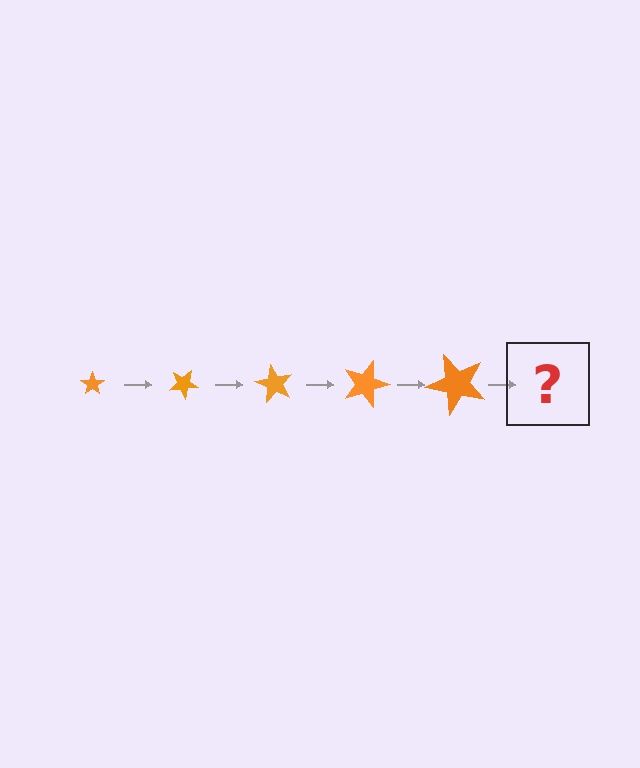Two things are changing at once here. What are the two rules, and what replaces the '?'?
The two rules are that the star grows larger each step and it rotates 30 degrees each step. The '?' should be a star, larger than the previous one and rotated 150 degrees from the start.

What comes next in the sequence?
The next element should be a star, larger than the previous one and rotated 150 degrees from the start.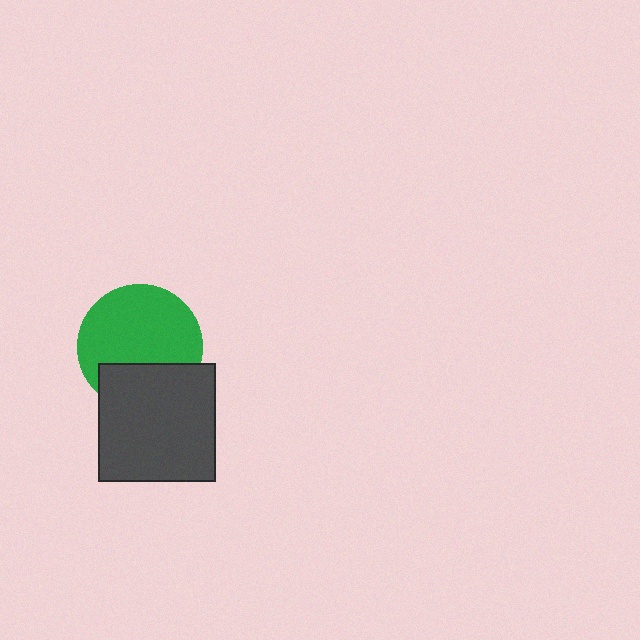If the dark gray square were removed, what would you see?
You would see the complete green circle.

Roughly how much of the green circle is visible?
Most of it is visible (roughly 69%).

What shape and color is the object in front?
The object in front is a dark gray square.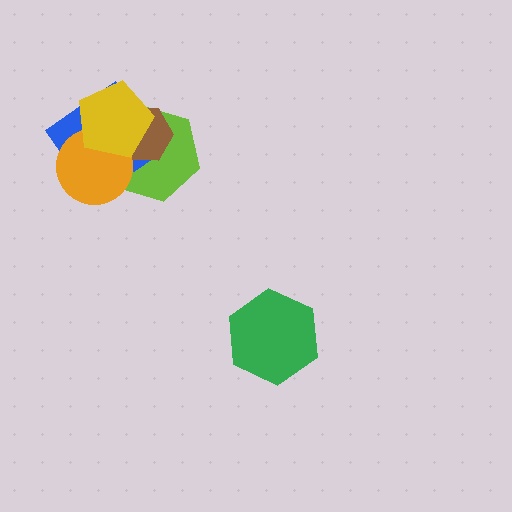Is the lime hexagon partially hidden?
Yes, it is partially covered by another shape.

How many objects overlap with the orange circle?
4 objects overlap with the orange circle.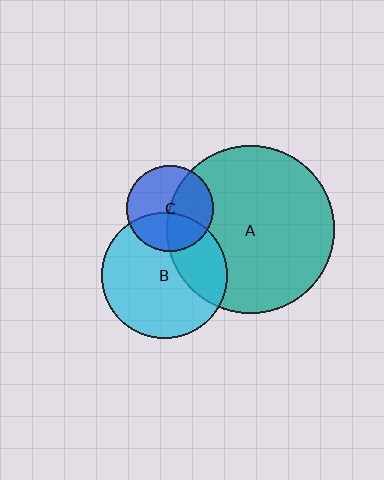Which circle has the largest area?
Circle A (teal).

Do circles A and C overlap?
Yes.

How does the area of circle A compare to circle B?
Approximately 1.8 times.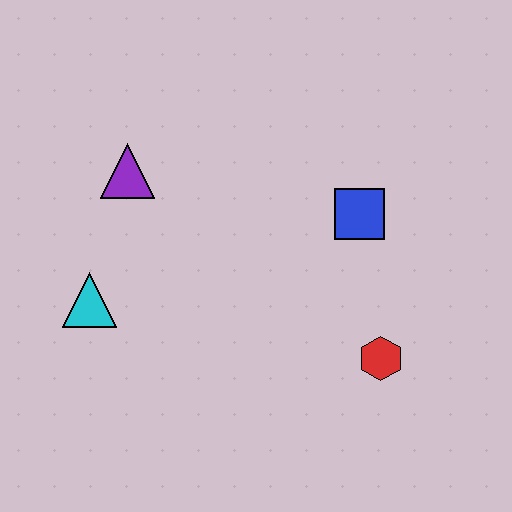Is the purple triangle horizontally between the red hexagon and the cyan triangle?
Yes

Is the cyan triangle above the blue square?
No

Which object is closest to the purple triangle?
The cyan triangle is closest to the purple triangle.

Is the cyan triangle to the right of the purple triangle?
No